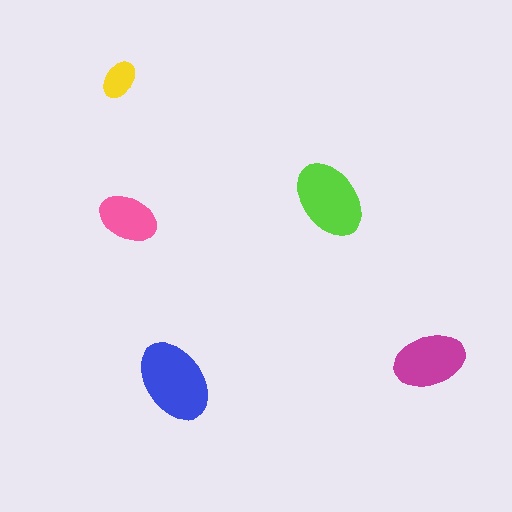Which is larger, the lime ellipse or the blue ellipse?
The blue one.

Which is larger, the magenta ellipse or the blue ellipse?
The blue one.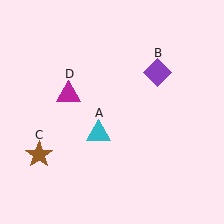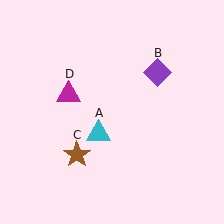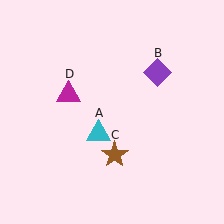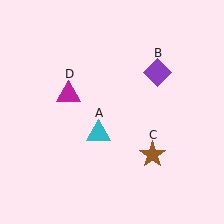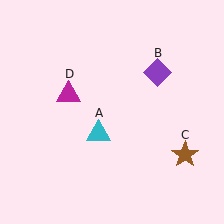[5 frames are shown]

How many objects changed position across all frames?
1 object changed position: brown star (object C).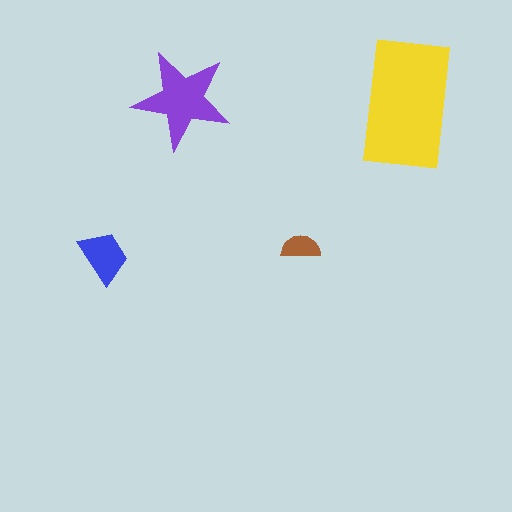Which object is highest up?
The purple star is topmost.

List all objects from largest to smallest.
The yellow rectangle, the purple star, the blue trapezoid, the brown semicircle.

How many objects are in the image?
There are 4 objects in the image.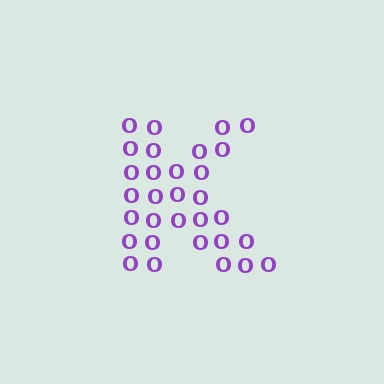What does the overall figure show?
The overall figure shows the letter K.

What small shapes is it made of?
It is made of small letter O's.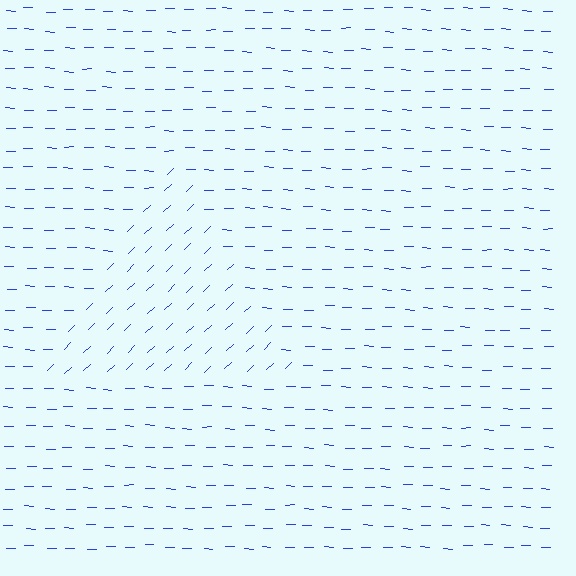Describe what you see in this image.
The image is filled with small blue line segments. A triangle region in the image has lines oriented differently from the surrounding lines, creating a visible texture boundary.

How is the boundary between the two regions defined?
The boundary is defined purely by a change in line orientation (approximately 45 degrees difference). All lines are the same color and thickness.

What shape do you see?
I see a triangle.